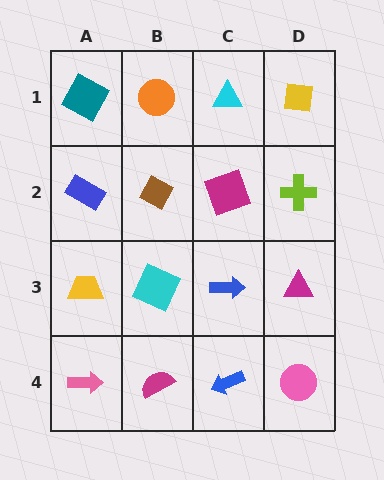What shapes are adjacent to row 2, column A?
A teal square (row 1, column A), a yellow trapezoid (row 3, column A), a brown diamond (row 2, column B).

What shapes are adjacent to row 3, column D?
A lime cross (row 2, column D), a pink circle (row 4, column D), a blue arrow (row 3, column C).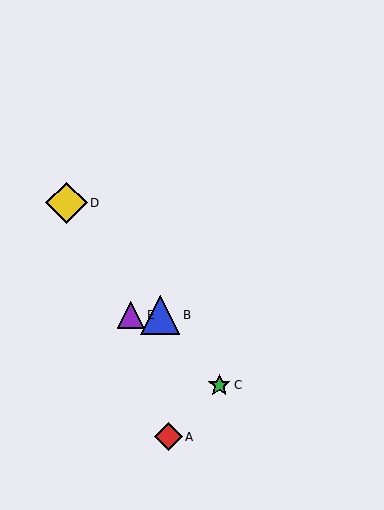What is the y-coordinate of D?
Object D is at y≈203.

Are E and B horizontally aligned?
Yes, both are at y≈315.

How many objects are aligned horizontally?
2 objects (B, E) are aligned horizontally.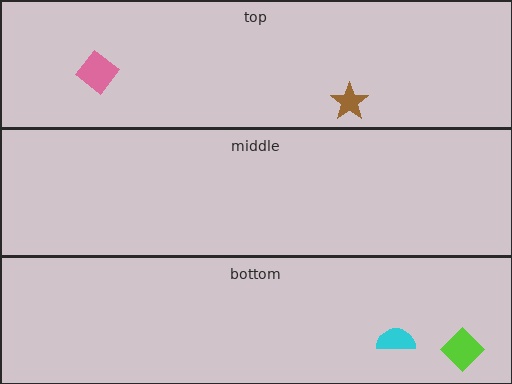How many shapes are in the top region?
2.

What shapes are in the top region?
The brown star, the pink diamond.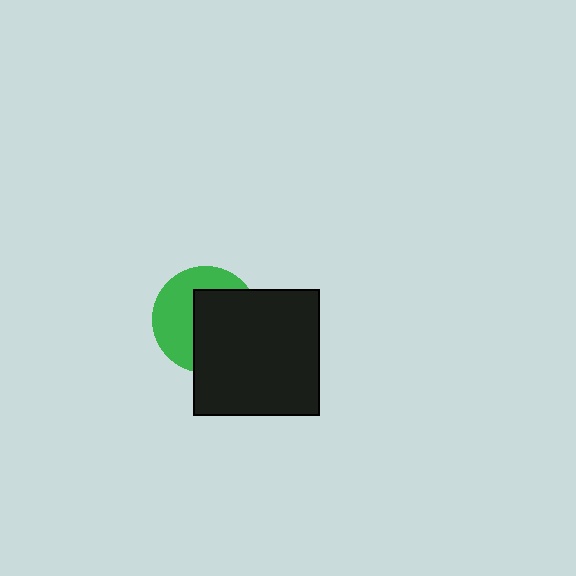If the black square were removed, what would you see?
You would see the complete green circle.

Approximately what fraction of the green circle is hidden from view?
Roughly 53% of the green circle is hidden behind the black square.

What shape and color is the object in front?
The object in front is a black square.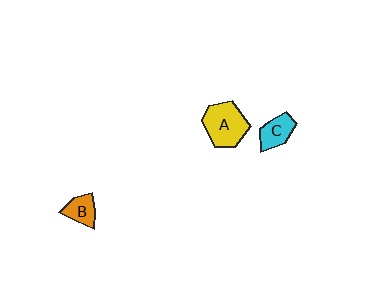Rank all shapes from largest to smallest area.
From largest to smallest: A (yellow), C (cyan), B (orange).